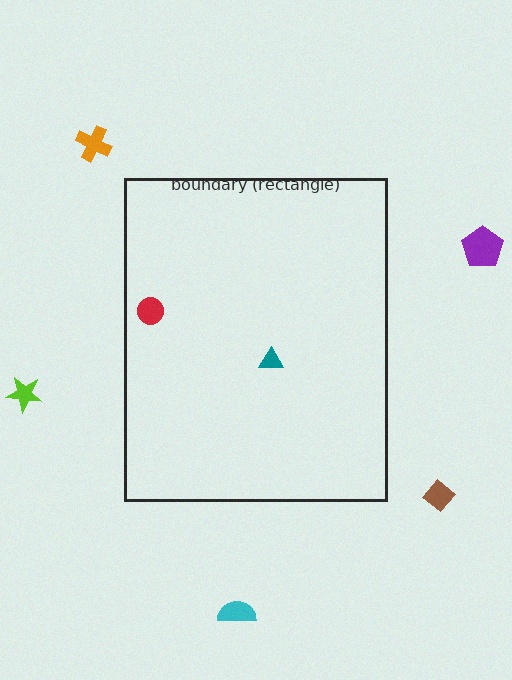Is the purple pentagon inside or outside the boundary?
Outside.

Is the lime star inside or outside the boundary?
Outside.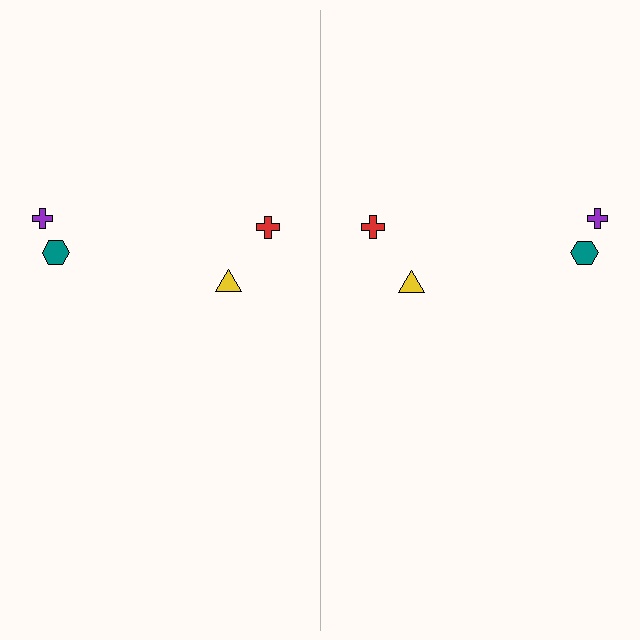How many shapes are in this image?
There are 8 shapes in this image.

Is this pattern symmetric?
Yes, this pattern has bilateral (reflection) symmetry.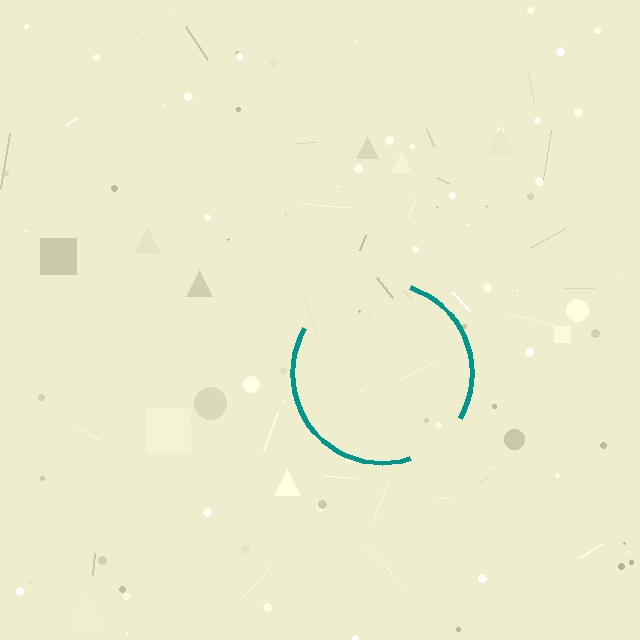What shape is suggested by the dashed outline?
The dashed outline suggests a circle.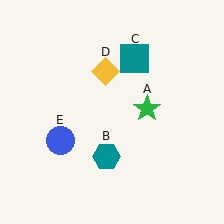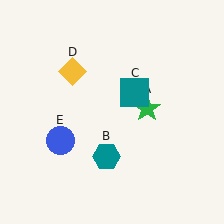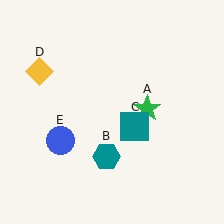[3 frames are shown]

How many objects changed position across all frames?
2 objects changed position: teal square (object C), yellow diamond (object D).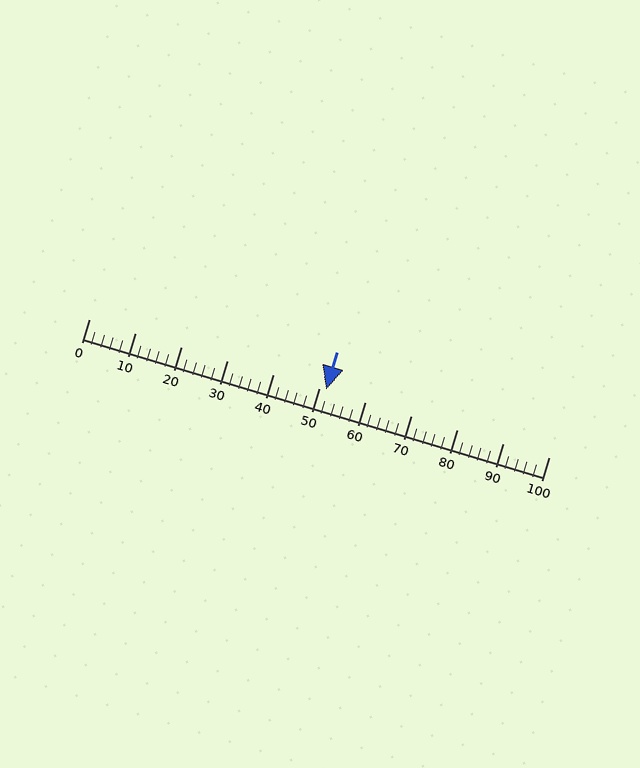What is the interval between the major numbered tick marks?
The major tick marks are spaced 10 units apart.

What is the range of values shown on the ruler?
The ruler shows values from 0 to 100.